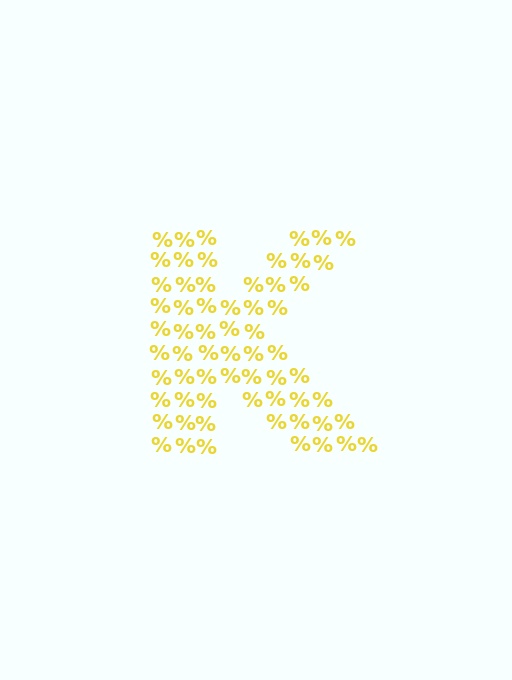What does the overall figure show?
The overall figure shows the letter K.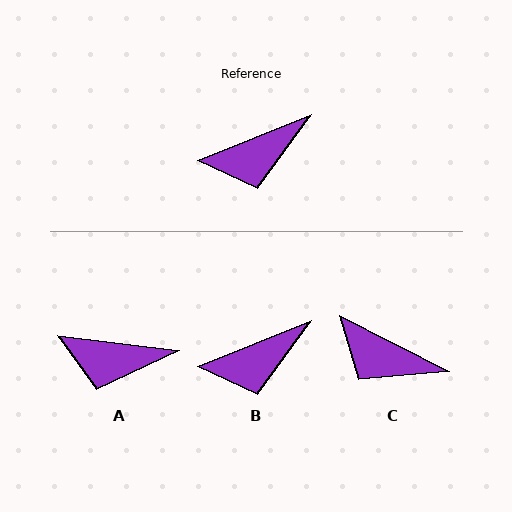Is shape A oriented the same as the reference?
No, it is off by about 29 degrees.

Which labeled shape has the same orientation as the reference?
B.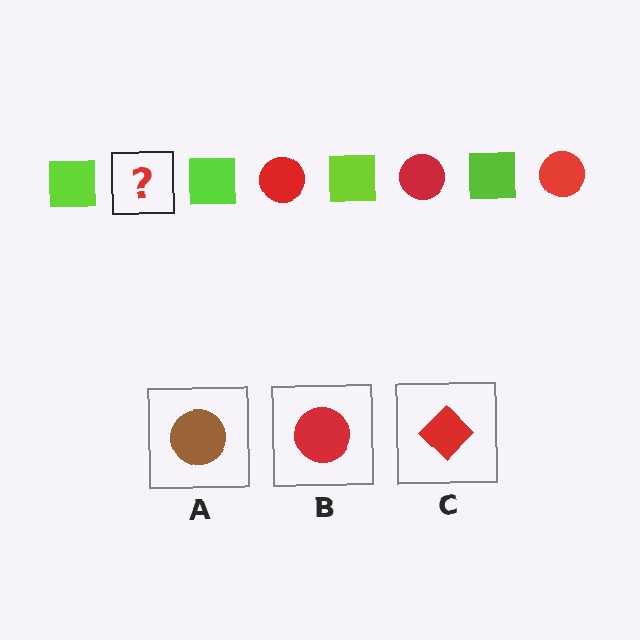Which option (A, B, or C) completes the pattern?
B.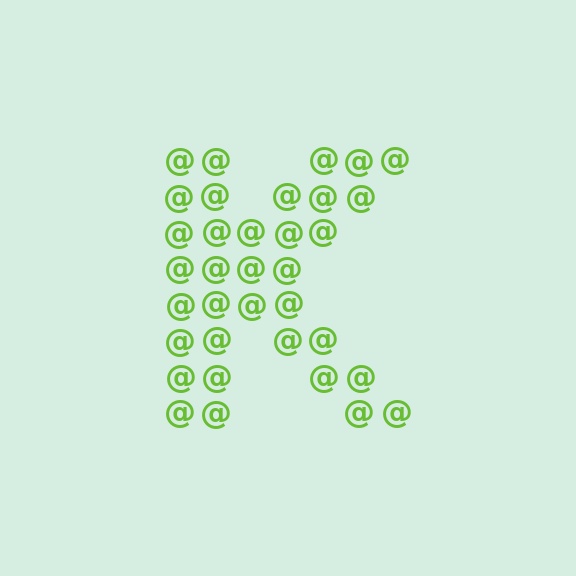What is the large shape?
The large shape is the letter K.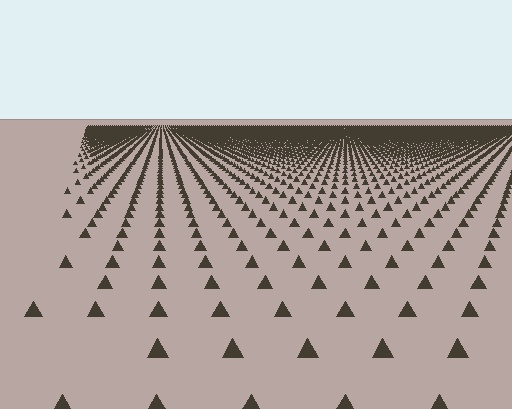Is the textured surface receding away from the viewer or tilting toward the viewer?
The surface is receding away from the viewer. Texture elements get smaller and denser toward the top.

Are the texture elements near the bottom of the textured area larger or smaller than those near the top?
Larger. Near the bottom, elements are closer to the viewer and appear at a bigger on-screen size.